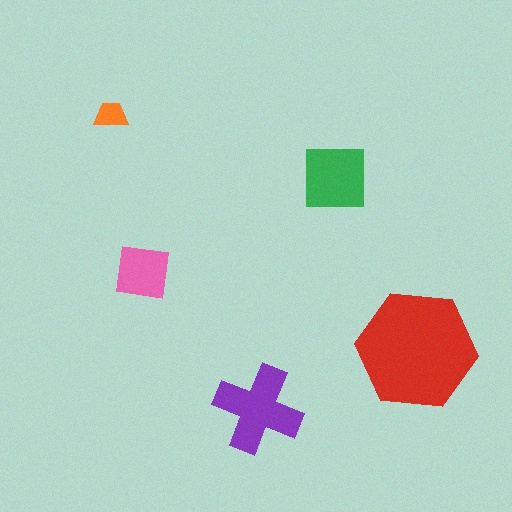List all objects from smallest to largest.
The orange trapezoid, the pink square, the green square, the purple cross, the red hexagon.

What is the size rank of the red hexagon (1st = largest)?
1st.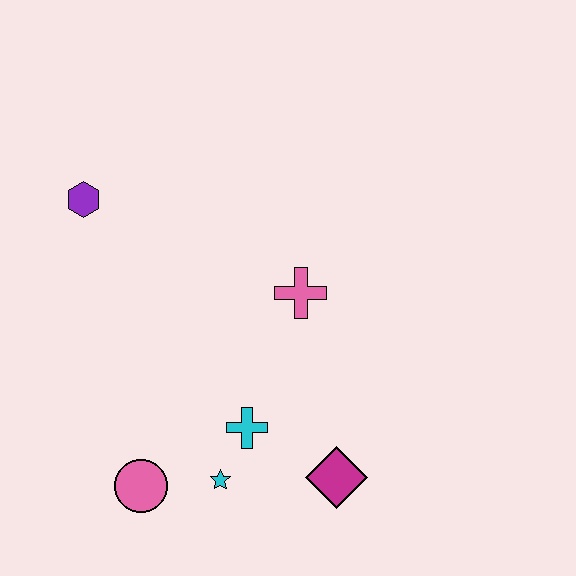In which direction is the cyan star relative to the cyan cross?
The cyan star is below the cyan cross.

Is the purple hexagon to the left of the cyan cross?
Yes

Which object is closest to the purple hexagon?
The pink cross is closest to the purple hexagon.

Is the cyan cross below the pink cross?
Yes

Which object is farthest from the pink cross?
The pink circle is farthest from the pink cross.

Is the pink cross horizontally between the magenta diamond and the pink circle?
Yes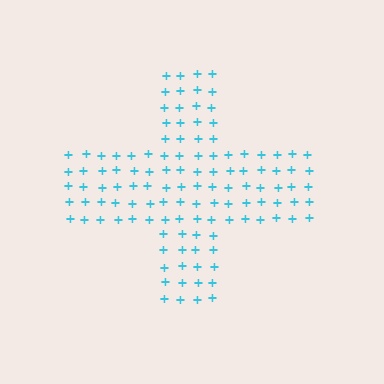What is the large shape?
The large shape is a cross.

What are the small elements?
The small elements are plus signs.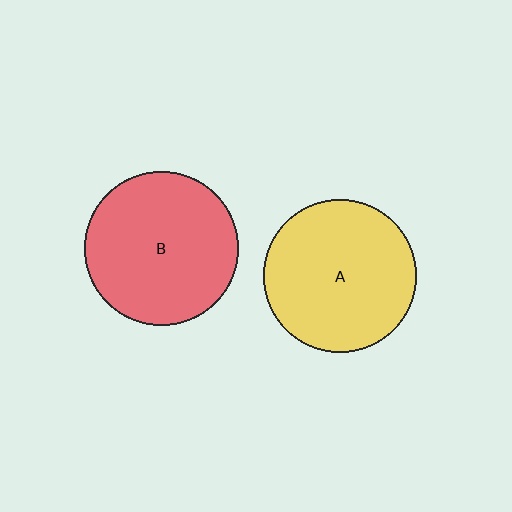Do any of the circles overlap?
No, none of the circles overlap.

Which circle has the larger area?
Circle B (red).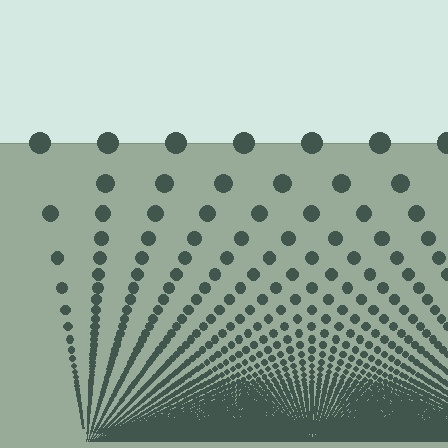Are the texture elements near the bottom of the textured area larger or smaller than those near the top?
Smaller. The gradient is inverted — elements near the bottom are smaller and denser.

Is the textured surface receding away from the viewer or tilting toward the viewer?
The surface appears to tilt toward the viewer. Texture elements get larger and sparser toward the top.